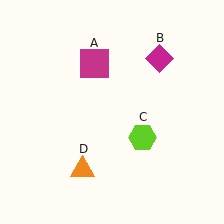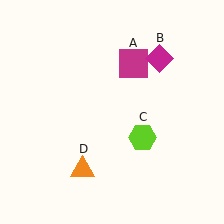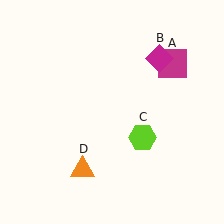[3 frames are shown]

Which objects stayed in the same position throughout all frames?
Magenta diamond (object B) and lime hexagon (object C) and orange triangle (object D) remained stationary.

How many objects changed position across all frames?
1 object changed position: magenta square (object A).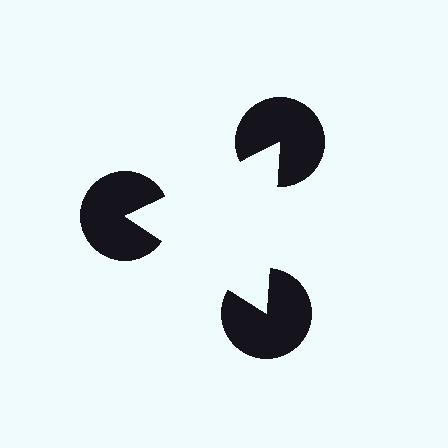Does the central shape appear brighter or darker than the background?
It typically appears slightly brighter than the background, even though no actual brightness change is drawn.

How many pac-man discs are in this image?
There are 3 — one at each vertex of the illusory triangle.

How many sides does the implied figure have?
3 sides.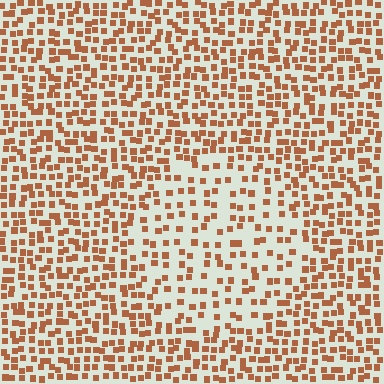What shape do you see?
I see a circle.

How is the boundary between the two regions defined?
The boundary is defined by a change in element density (approximately 1.9x ratio). All elements are the same color, size, and shape.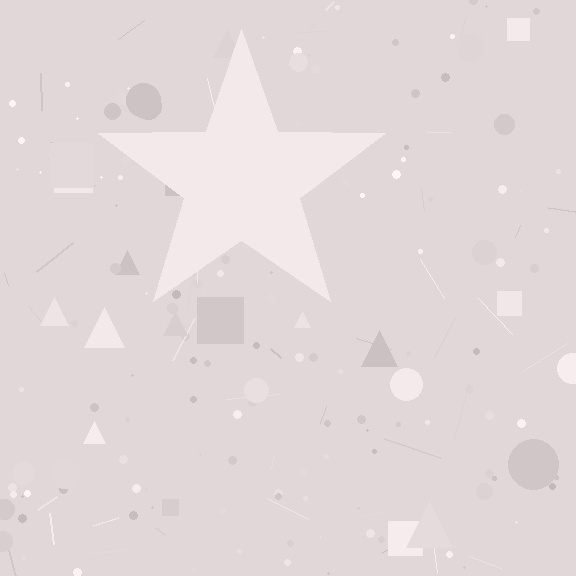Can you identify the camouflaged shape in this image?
The camouflaged shape is a star.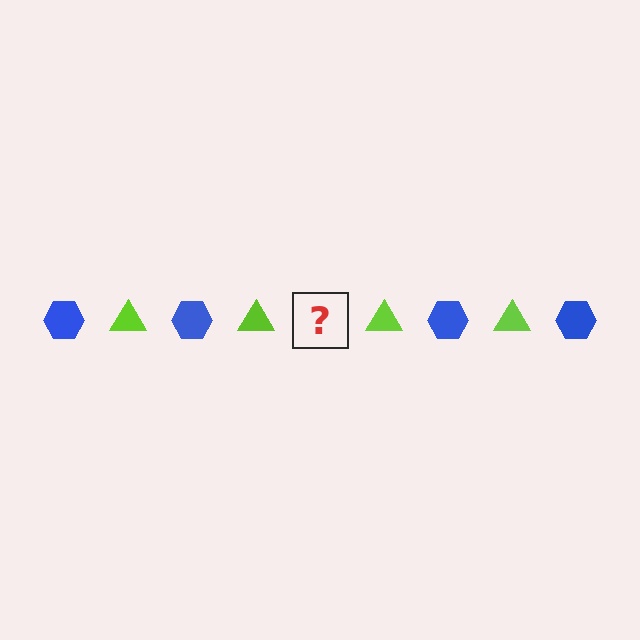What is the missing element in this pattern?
The missing element is a blue hexagon.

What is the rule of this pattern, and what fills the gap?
The rule is that the pattern alternates between blue hexagon and lime triangle. The gap should be filled with a blue hexagon.